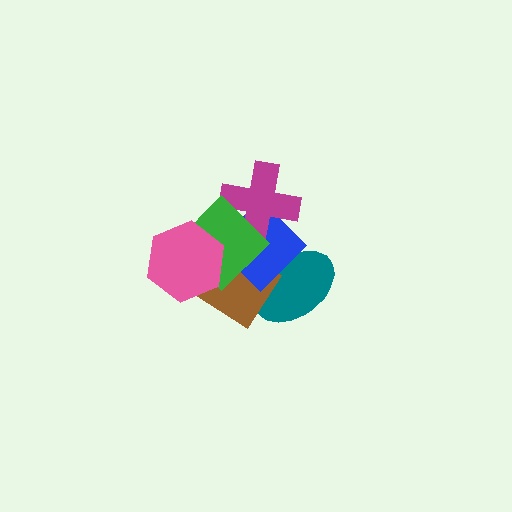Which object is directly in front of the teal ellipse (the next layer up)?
The brown diamond is directly in front of the teal ellipse.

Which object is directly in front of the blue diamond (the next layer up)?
The magenta cross is directly in front of the blue diamond.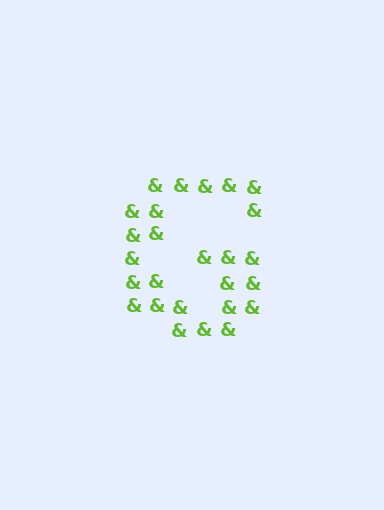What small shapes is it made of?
It is made of small ampersands.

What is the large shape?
The large shape is the letter G.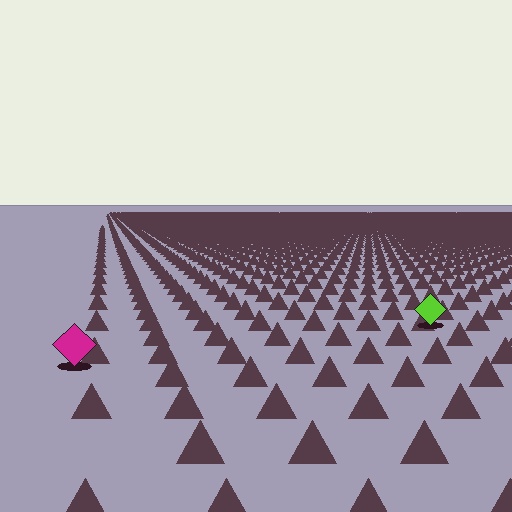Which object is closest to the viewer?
The magenta diamond is closest. The texture marks near it are larger and more spread out.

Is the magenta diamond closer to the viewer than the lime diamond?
Yes. The magenta diamond is closer — you can tell from the texture gradient: the ground texture is coarser near it.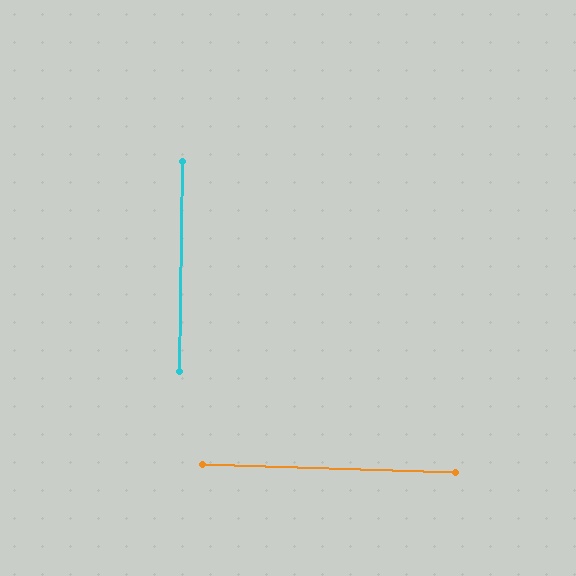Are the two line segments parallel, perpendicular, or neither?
Perpendicular — they meet at approximately 89°.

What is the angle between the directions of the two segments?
Approximately 89 degrees.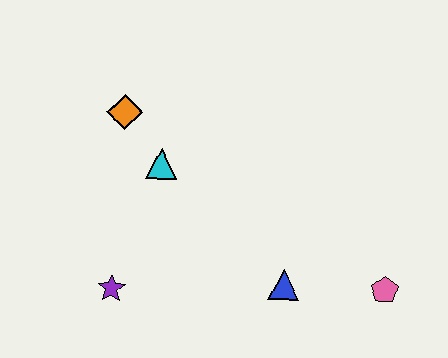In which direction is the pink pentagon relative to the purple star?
The pink pentagon is to the right of the purple star.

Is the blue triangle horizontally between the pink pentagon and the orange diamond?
Yes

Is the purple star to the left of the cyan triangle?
Yes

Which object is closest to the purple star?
The cyan triangle is closest to the purple star.